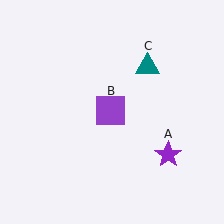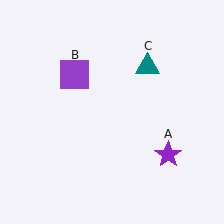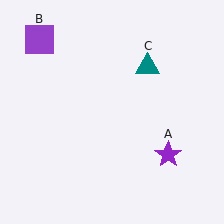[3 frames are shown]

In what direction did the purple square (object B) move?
The purple square (object B) moved up and to the left.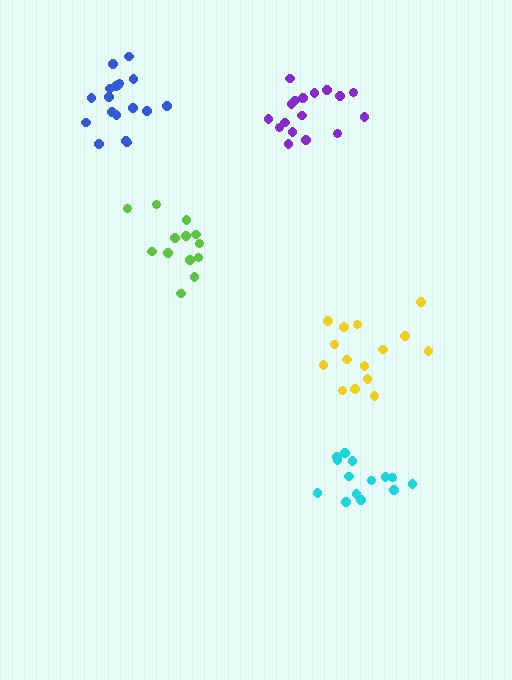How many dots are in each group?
Group 1: 13 dots, Group 2: 15 dots, Group 3: 17 dots, Group 4: 14 dots, Group 5: 18 dots (77 total).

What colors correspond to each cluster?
The clusters are colored: lime, yellow, purple, cyan, blue.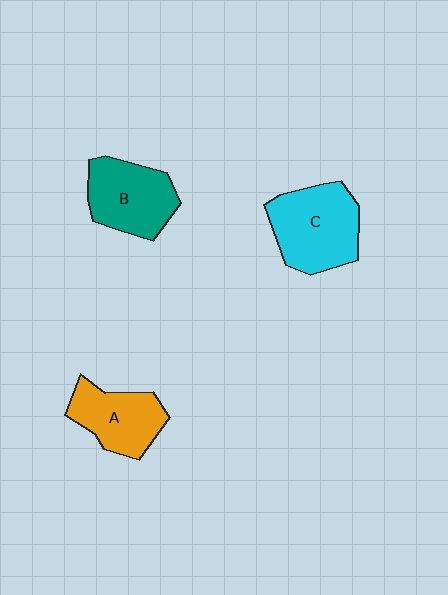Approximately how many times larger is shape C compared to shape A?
Approximately 1.3 times.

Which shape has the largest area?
Shape C (cyan).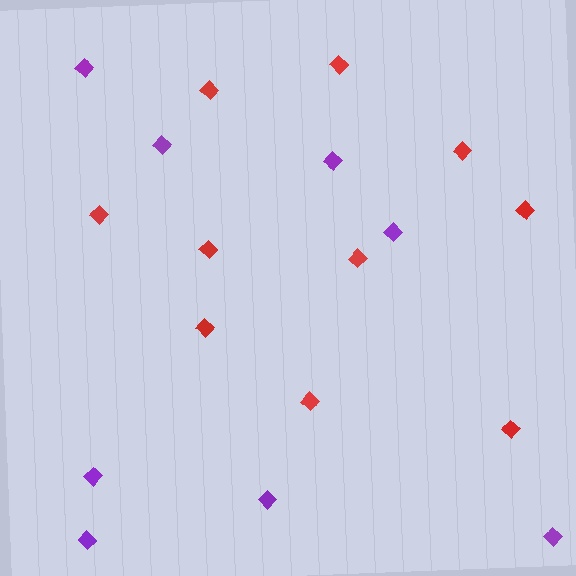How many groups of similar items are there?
There are 2 groups: one group of red diamonds (10) and one group of purple diamonds (8).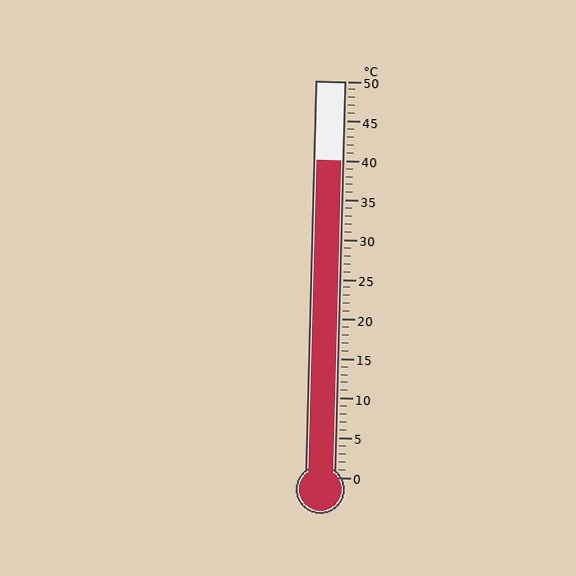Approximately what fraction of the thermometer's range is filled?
The thermometer is filled to approximately 80% of its range.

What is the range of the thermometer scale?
The thermometer scale ranges from 0°C to 50°C.